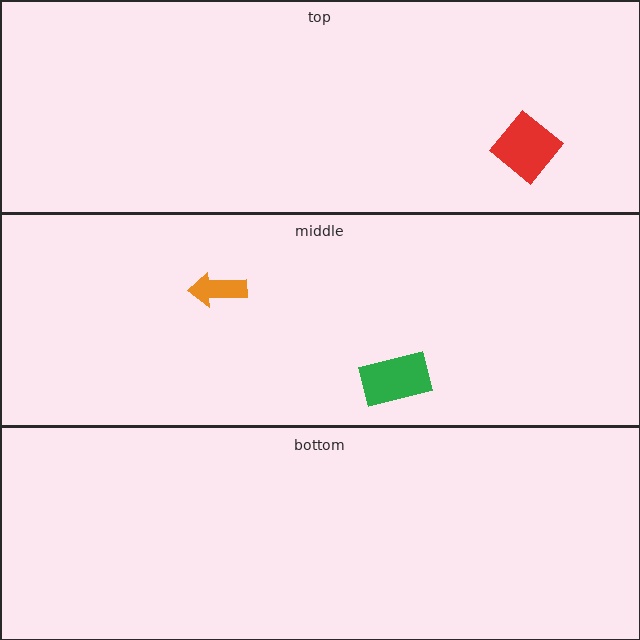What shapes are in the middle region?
The orange arrow, the green rectangle.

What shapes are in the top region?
The red diamond.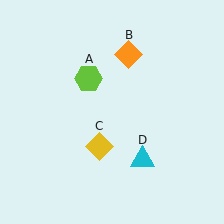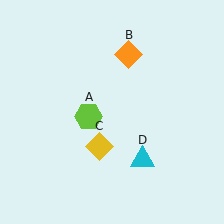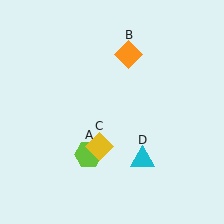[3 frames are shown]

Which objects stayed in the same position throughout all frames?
Orange diamond (object B) and yellow diamond (object C) and cyan triangle (object D) remained stationary.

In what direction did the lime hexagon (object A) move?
The lime hexagon (object A) moved down.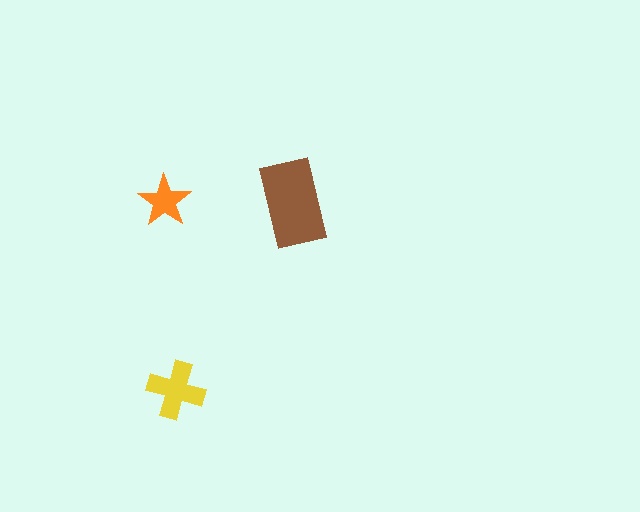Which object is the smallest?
The orange star.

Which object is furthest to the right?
The brown rectangle is rightmost.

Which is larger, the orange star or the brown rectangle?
The brown rectangle.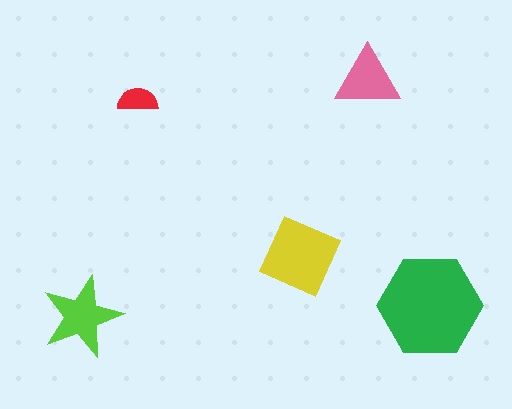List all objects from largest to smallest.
The green hexagon, the yellow square, the lime star, the pink triangle, the red semicircle.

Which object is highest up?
The pink triangle is topmost.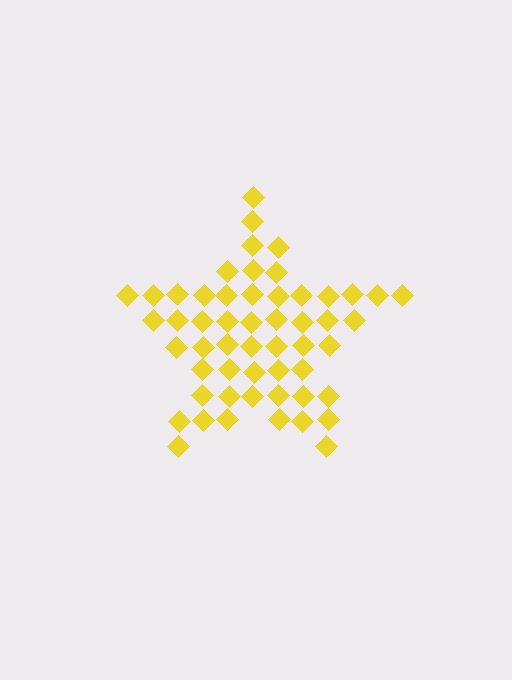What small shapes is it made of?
It is made of small diamonds.